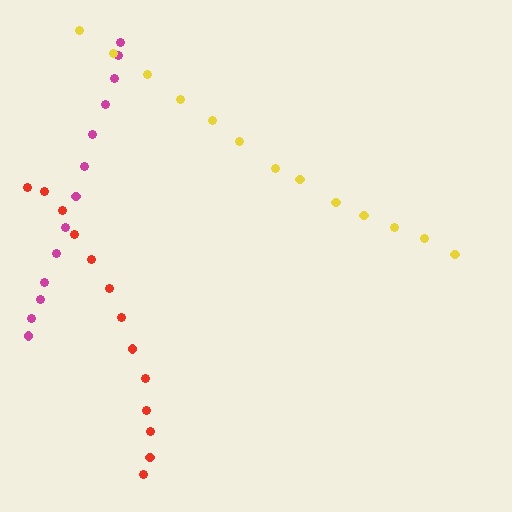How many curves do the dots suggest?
There are 3 distinct paths.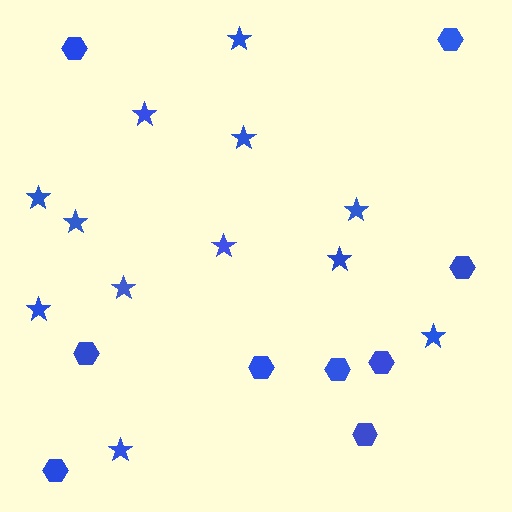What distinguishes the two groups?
There are 2 groups: one group of hexagons (9) and one group of stars (12).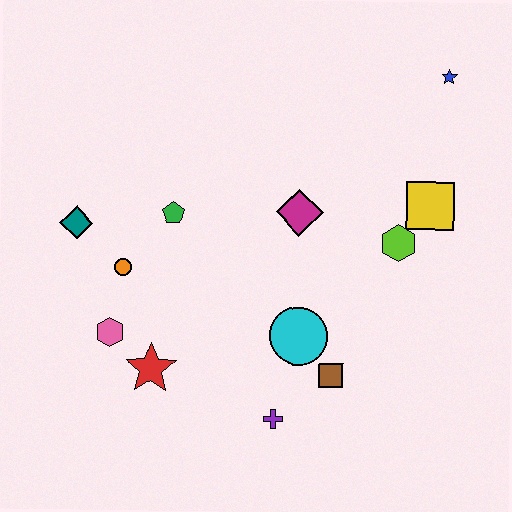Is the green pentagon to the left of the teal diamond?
No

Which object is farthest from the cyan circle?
The blue star is farthest from the cyan circle.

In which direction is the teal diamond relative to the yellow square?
The teal diamond is to the left of the yellow square.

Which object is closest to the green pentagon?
The orange circle is closest to the green pentagon.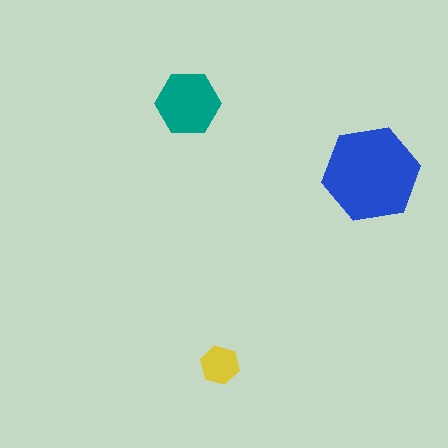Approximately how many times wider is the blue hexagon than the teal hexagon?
About 1.5 times wider.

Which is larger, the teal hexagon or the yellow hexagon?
The teal one.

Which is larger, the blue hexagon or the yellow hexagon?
The blue one.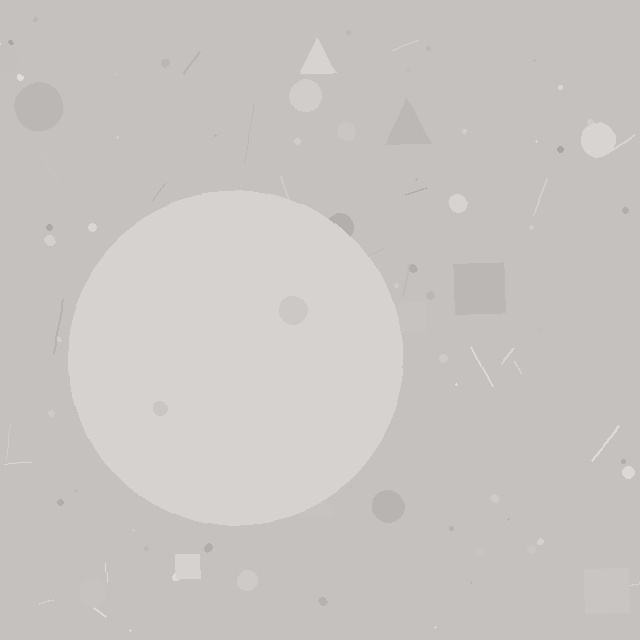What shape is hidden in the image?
A circle is hidden in the image.